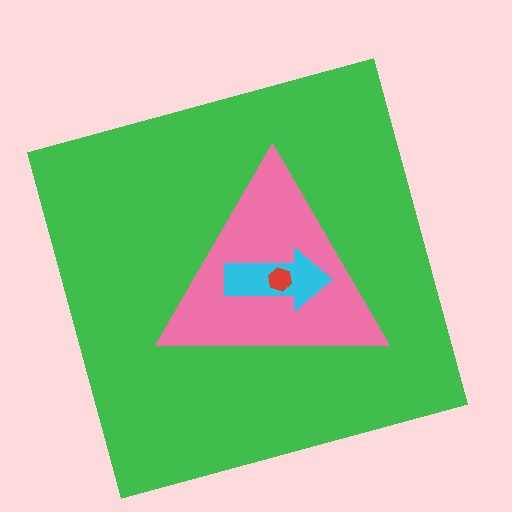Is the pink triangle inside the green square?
Yes.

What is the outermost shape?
The green square.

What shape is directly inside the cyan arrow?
The red hexagon.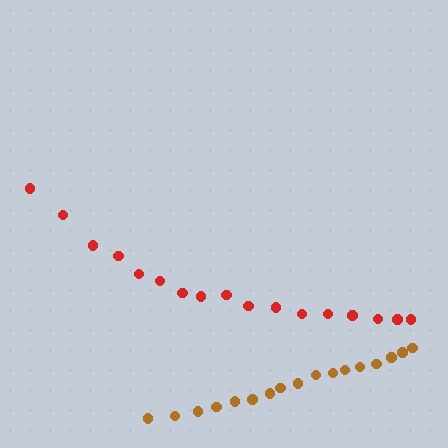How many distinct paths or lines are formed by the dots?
There are 2 distinct paths.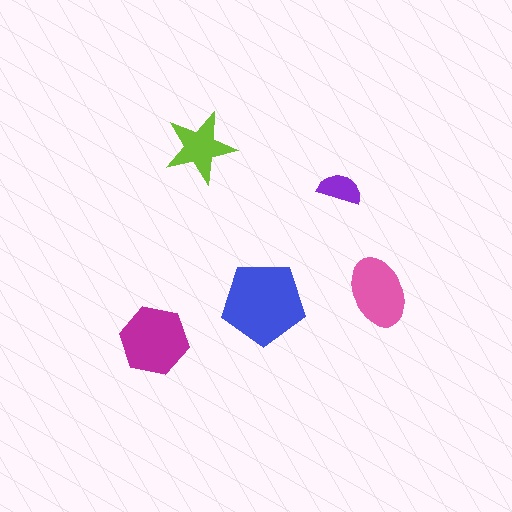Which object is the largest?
The blue pentagon.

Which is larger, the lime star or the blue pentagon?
The blue pentagon.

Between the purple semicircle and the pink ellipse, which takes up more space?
The pink ellipse.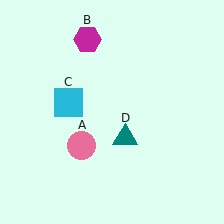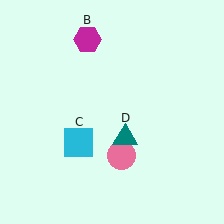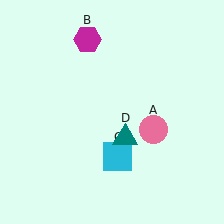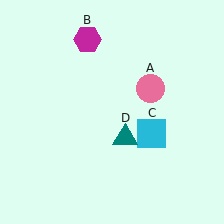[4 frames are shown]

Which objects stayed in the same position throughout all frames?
Magenta hexagon (object B) and teal triangle (object D) remained stationary.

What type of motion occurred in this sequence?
The pink circle (object A), cyan square (object C) rotated counterclockwise around the center of the scene.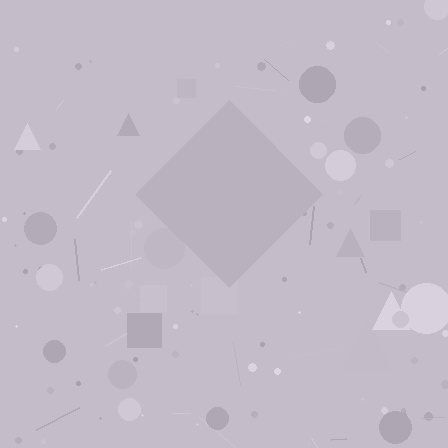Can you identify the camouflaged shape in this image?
The camouflaged shape is a diamond.